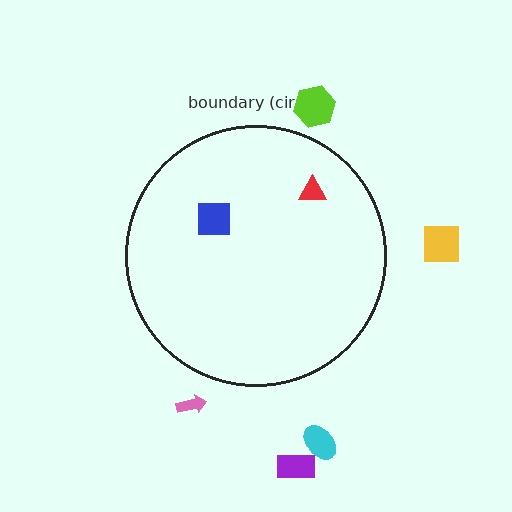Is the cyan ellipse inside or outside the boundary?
Outside.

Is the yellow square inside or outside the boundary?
Outside.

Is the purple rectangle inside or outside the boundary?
Outside.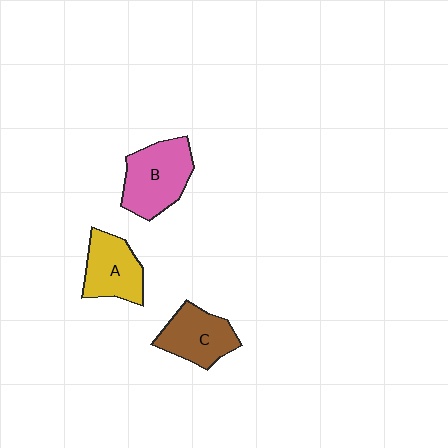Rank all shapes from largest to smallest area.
From largest to smallest: B (pink), C (brown), A (yellow).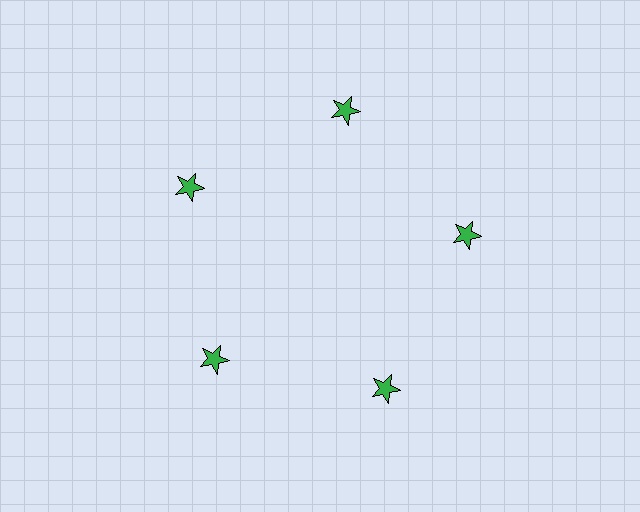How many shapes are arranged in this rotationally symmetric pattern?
There are 5 shapes, arranged in 5 groups of 1.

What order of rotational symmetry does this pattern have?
This pattern has 5-fold rotational symmetry.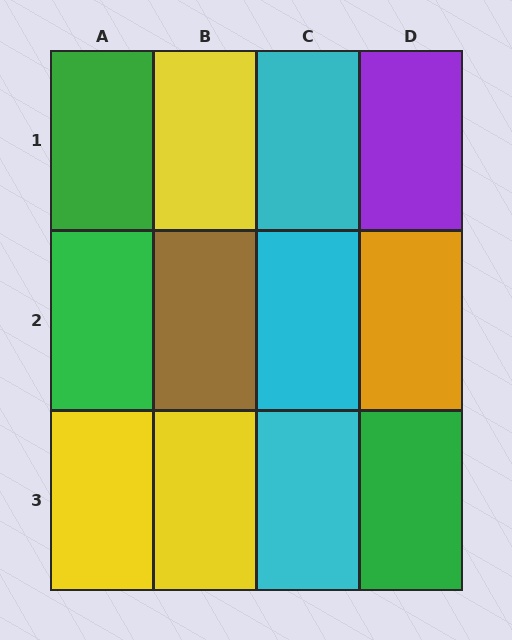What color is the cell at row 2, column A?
Green.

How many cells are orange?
1 cell is orange.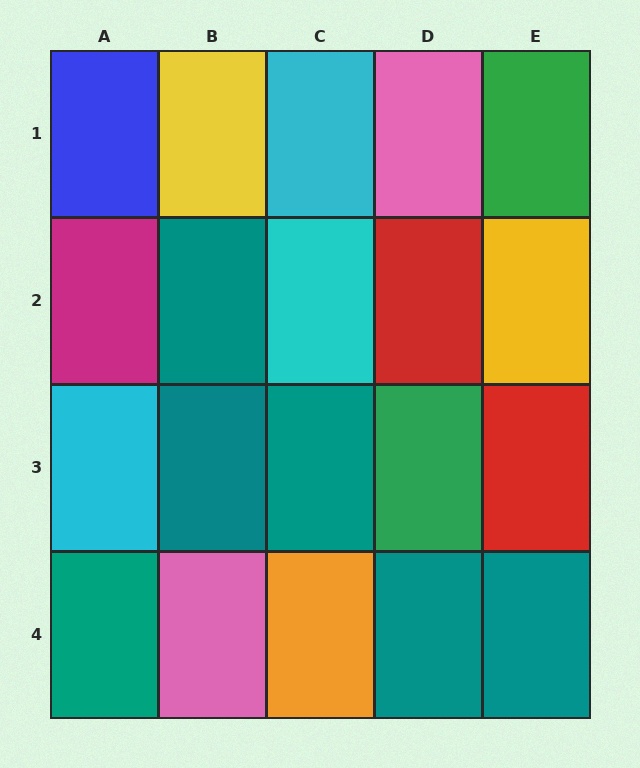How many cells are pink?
2 cells are pink.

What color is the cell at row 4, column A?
Teal.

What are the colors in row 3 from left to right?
Cyan, teal, teal, green, red.